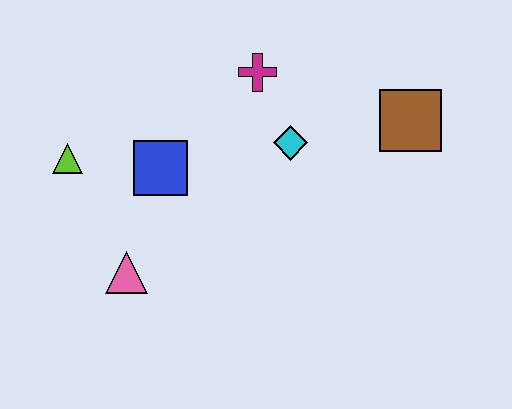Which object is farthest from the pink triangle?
The brown square is farthest from the pink triangle.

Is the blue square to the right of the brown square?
No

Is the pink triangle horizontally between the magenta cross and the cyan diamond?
No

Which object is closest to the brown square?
The cyan diamond is closest to the brown square.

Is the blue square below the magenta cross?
Yes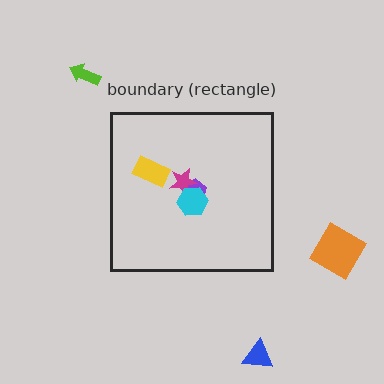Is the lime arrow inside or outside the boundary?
Outside.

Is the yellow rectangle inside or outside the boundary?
Inside.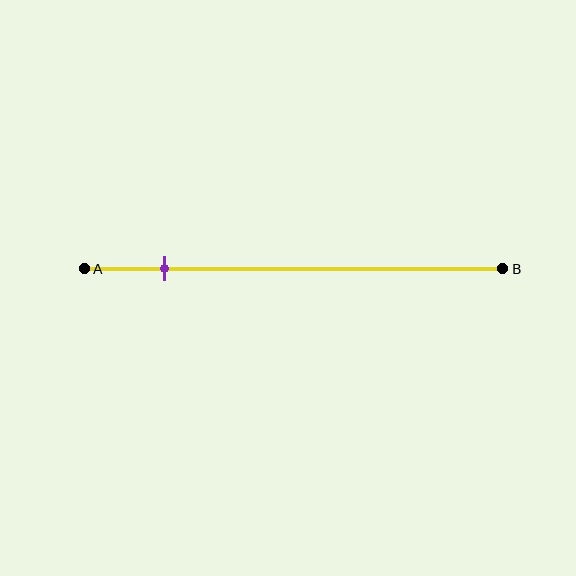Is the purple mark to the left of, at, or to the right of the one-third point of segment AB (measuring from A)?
The purple mark is to the left of the one-third point of segment AB.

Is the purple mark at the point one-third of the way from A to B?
No, the mark is at about 20% from A, not at the 33% one-third point.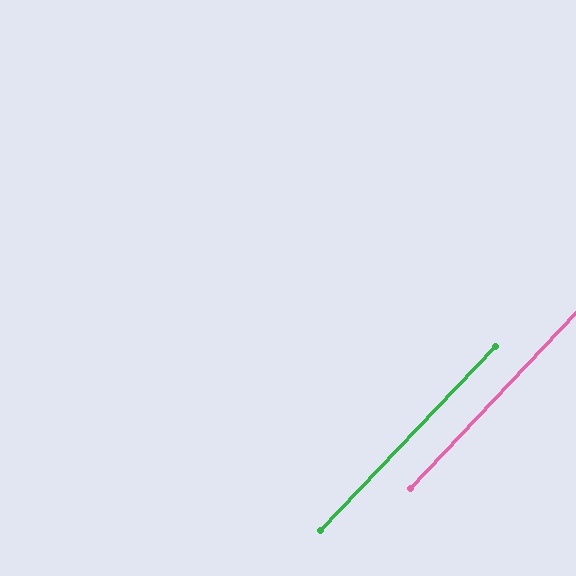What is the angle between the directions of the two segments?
Approximately 0 degrees.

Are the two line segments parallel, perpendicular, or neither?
Parallel — their directions differ by only 0.2°.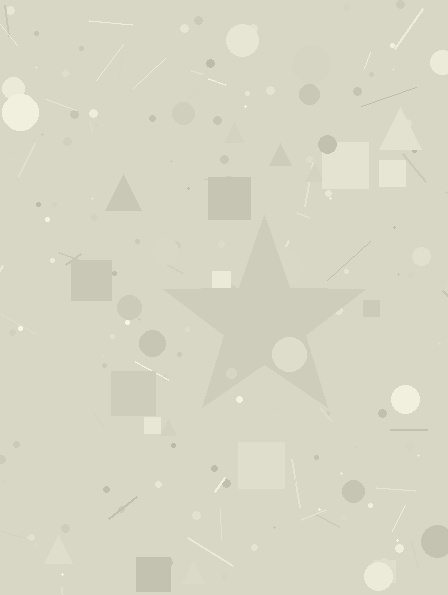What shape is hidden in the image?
A star is hidden in the image.